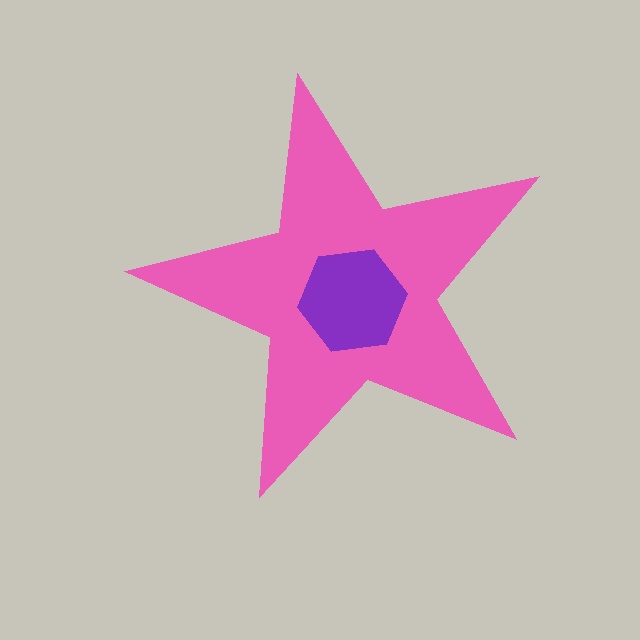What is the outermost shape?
The pink star.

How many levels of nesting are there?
2.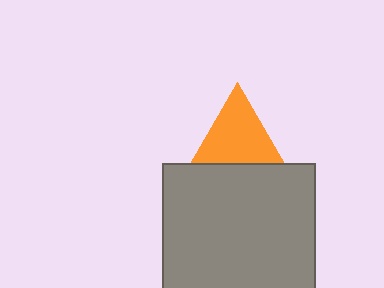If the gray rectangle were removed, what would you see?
You would see the complete orange triangle.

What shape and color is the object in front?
The object in front is a gray rectangle.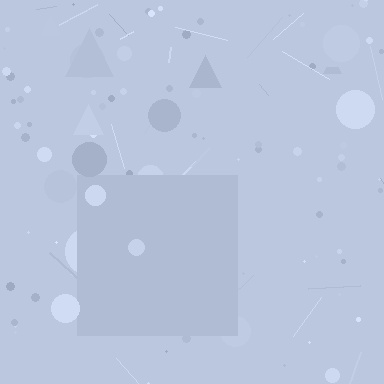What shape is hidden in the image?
A square is hidden in the image.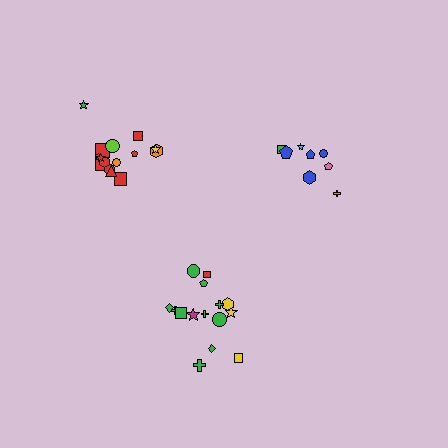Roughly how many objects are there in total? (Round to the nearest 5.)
Roughly 40 objects in total.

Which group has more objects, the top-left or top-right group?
The top-left group.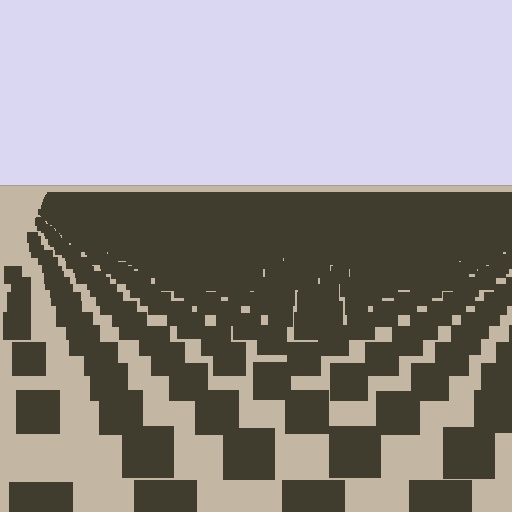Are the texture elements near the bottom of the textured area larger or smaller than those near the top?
Larger. Near the bottom, elements are closer to the viewer and appear at a bigger on-screen size.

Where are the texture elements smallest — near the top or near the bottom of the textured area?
Near the top.